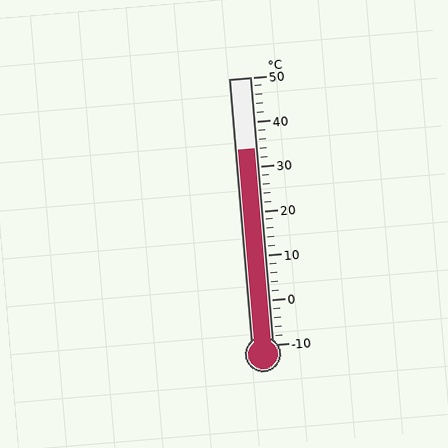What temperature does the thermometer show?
The thermometer shows approximately 34°C.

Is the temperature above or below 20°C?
The temperature is above 20°C.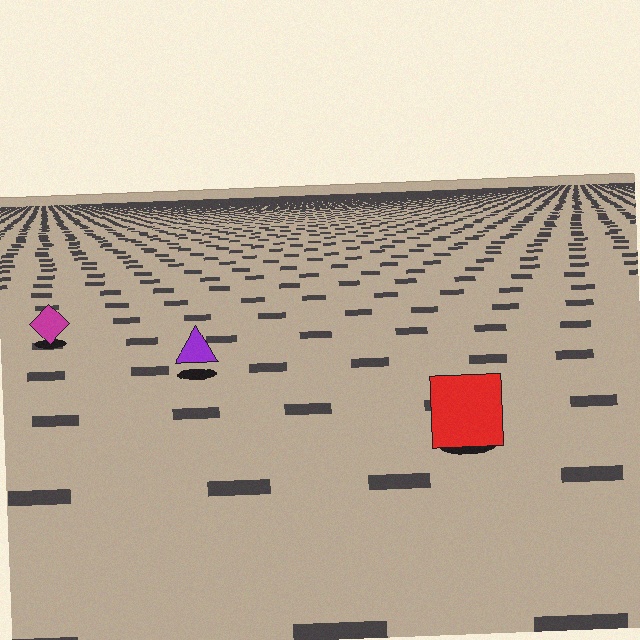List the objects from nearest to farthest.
From nearest to farthest: the red square, the purple triangle, the magenta diamond.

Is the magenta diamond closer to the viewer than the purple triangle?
No. The purple triangle is closer — you can tell from the texture gradient: the ground texture is coarser near it.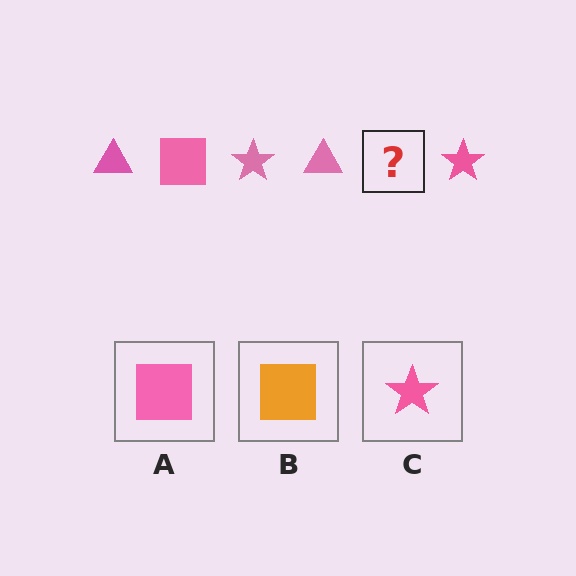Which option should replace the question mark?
Option A.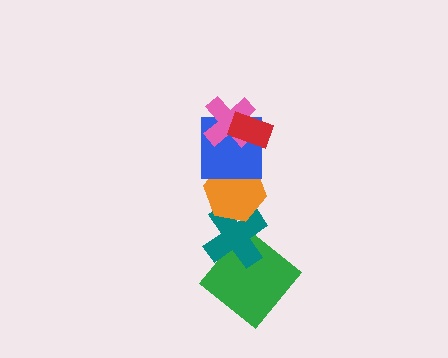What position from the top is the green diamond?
The green diamond is 6th from the top.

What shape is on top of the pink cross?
The red rectangle is on top of the pink cross.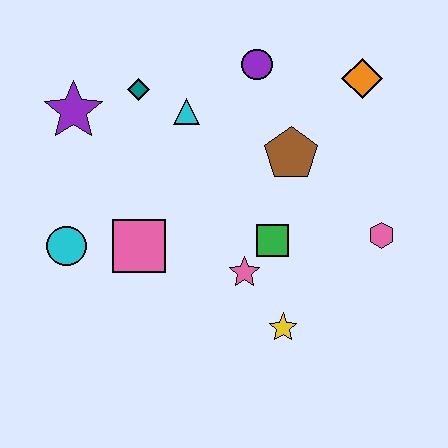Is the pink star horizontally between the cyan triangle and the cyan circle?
No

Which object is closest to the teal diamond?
The cyan triangle is closest to the teal diamond.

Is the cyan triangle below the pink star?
No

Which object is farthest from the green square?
The purple star is farthest from the green square.